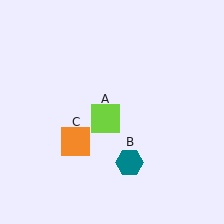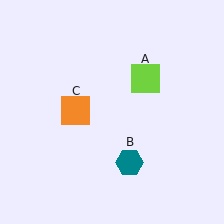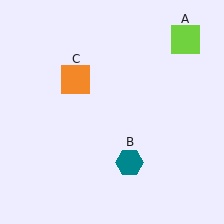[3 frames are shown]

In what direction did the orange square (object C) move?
The orange square (object C) moved up.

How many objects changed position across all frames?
2 objects changed position: lime square (object A), orange square (object C).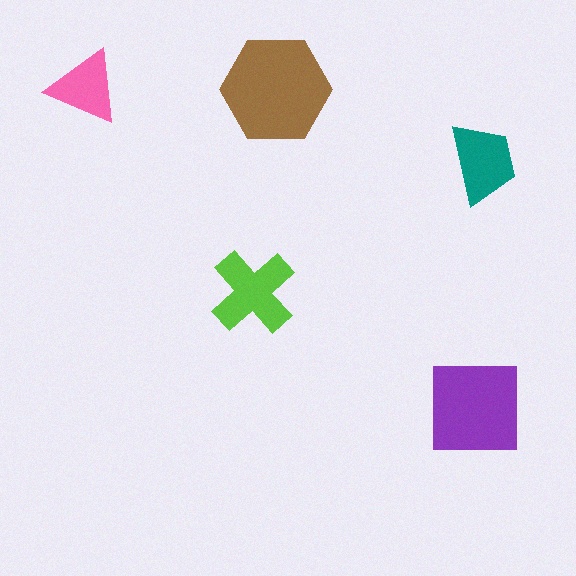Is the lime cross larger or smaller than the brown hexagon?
Smaller.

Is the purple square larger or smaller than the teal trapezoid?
Larger.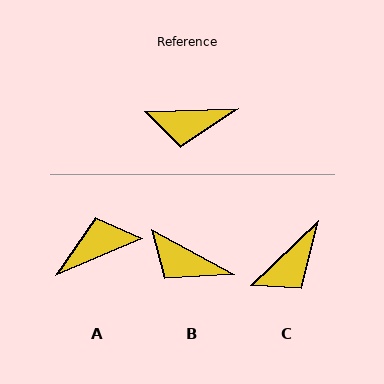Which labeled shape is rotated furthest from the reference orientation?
A, about 159 degrees away.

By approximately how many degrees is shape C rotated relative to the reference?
Approximately 42 degrees counter-clockwise.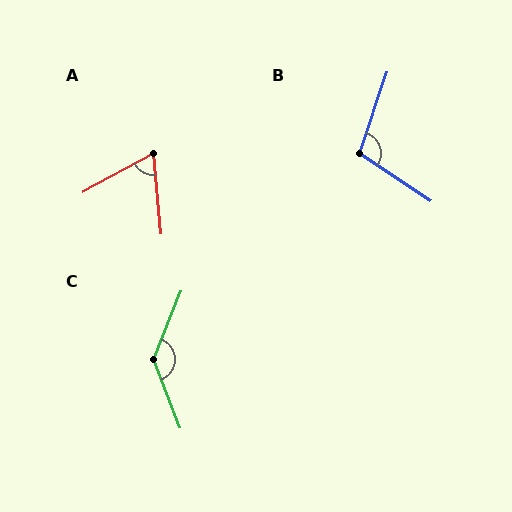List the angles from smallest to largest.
A (67°), B (105°), C (137°).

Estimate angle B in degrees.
Approximately 105 degrees.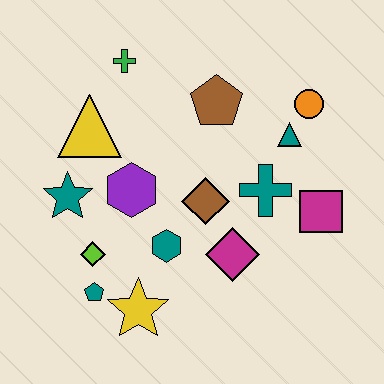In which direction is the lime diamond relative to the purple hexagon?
The lime diamond is below the purple hexagon.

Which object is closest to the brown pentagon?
The teal triangle is closest to the brown pentagon.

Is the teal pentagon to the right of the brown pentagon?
No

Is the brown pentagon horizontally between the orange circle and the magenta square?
No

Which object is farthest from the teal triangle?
The teal pentagon is farthest from the teal triangle.